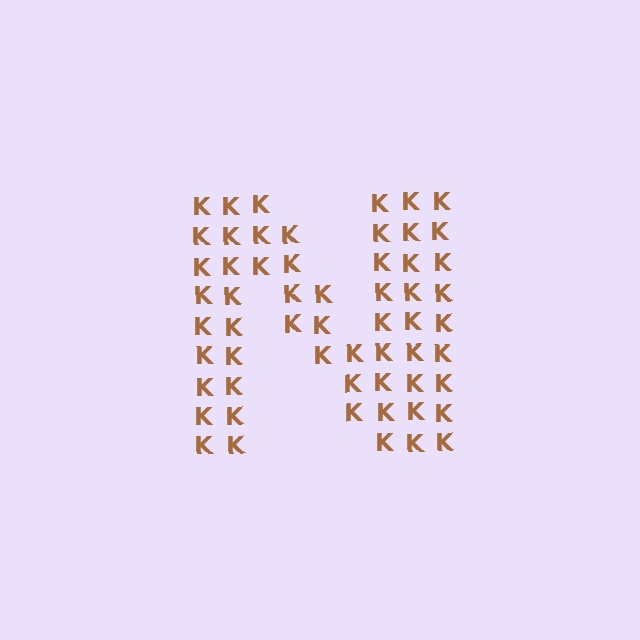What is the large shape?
The large shape is the letter N.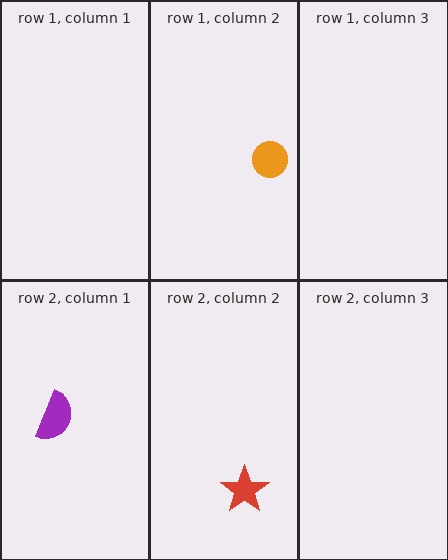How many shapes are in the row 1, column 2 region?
1.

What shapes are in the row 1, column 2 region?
The orange circle.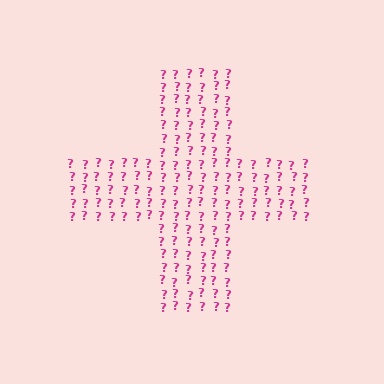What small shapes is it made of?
It is made of small question marks.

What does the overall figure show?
The overall figure shows a cross.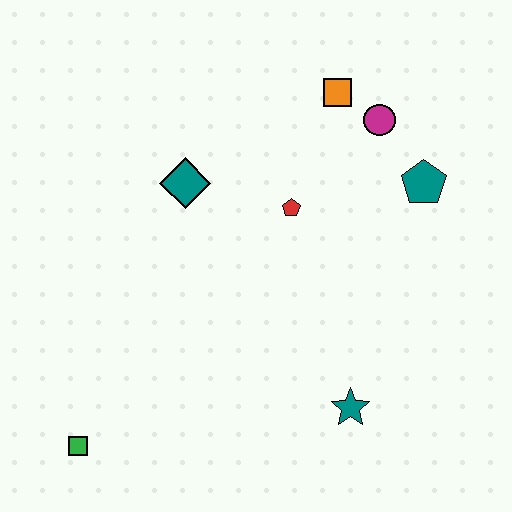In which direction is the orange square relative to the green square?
The orange square is above the green square.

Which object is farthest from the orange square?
The green square is farthest from the orange square.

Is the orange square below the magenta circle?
No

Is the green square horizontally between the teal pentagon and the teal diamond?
No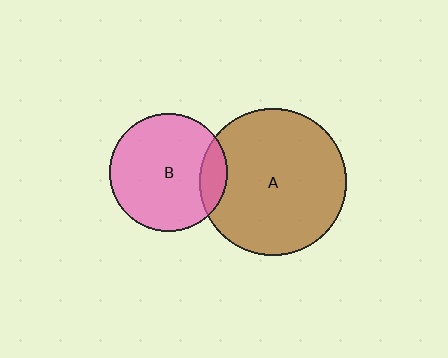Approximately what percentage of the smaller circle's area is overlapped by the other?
Approximately 15%.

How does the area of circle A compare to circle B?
Approximately 1.6 times.